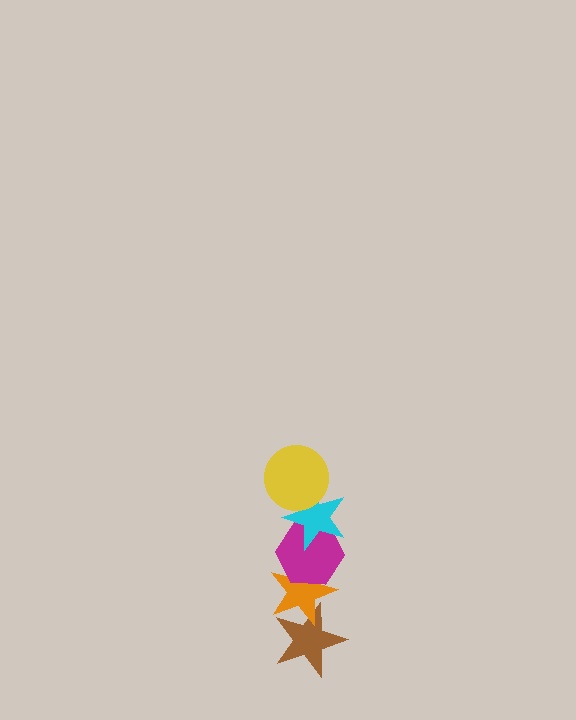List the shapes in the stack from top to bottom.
From top to bottom: the yellow circle, the cyan star, the magenta hexagon, the orange star, the brown star.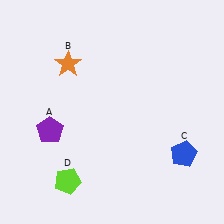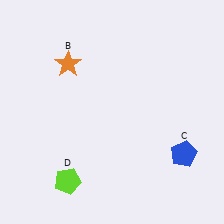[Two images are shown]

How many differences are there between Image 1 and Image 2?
There is 1 difference between the two images.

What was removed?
The purple pentagon (A) was removed in Image 2.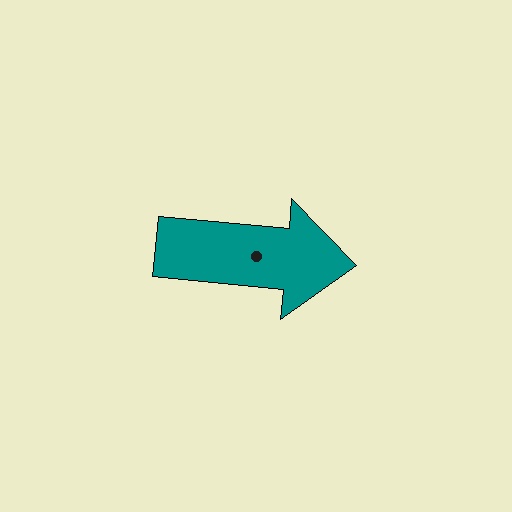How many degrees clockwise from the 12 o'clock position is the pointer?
Approximately 96 degrees.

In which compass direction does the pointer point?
East.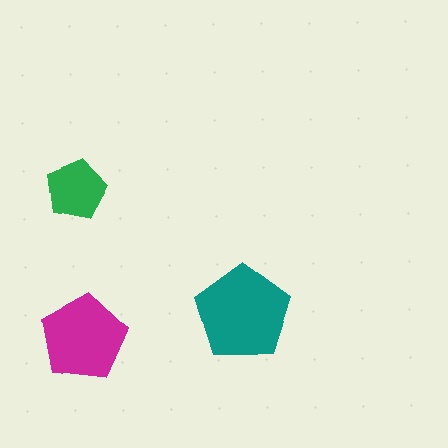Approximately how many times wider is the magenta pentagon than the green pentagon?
About 1.5 times wider.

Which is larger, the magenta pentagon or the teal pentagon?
The teal one.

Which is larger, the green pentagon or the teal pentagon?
The teal one.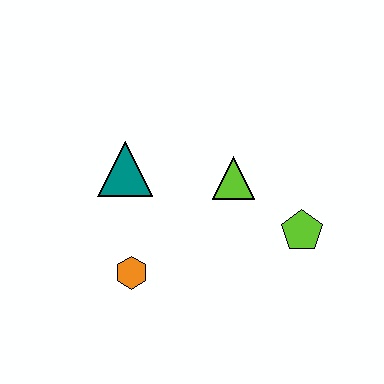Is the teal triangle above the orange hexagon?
Yes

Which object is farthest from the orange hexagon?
The lime pentagon is farthest from the orange hexagon.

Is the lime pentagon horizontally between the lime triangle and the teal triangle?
No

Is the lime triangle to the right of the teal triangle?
Yes